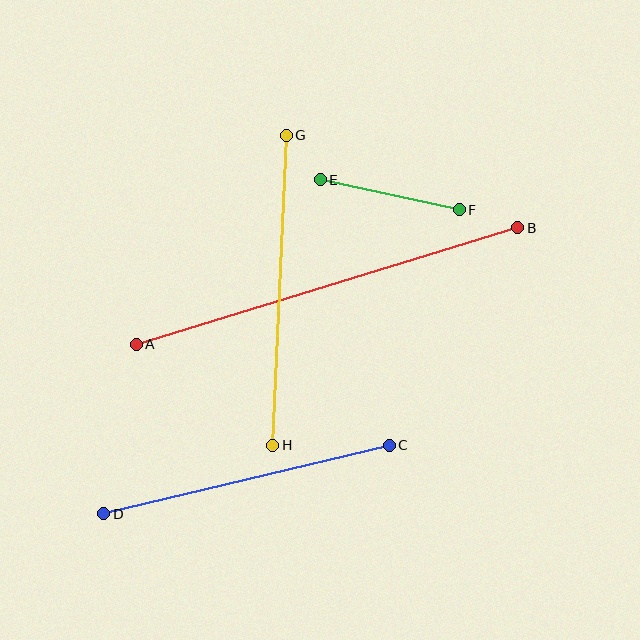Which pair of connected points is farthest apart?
Points A and B are farthest apart.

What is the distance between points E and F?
The distance is approximately 142 pixels.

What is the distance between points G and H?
The distance is approximately 310 pixels.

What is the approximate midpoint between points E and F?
The midpoint is at approximately (390, 195) pixels.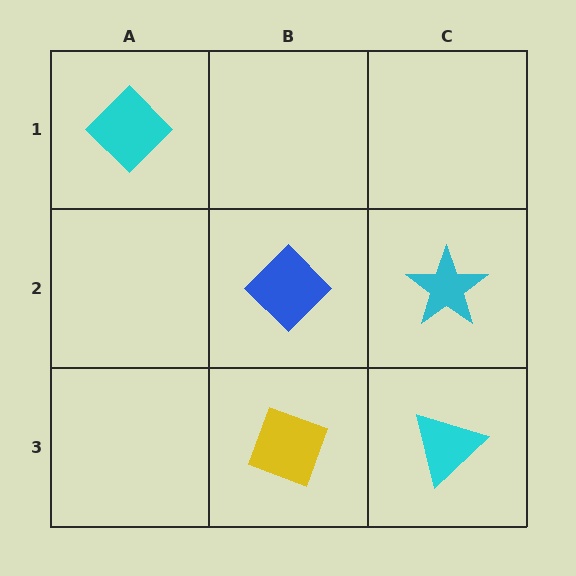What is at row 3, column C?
A cyan triangle.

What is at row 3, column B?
A yellow diamond.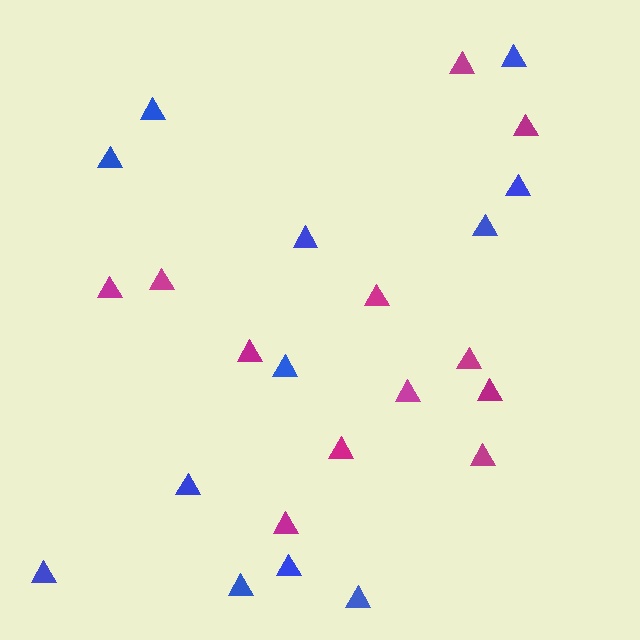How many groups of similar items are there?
There are 2 groups: one group of magenta triangles (12) and one group of blue triangles (12).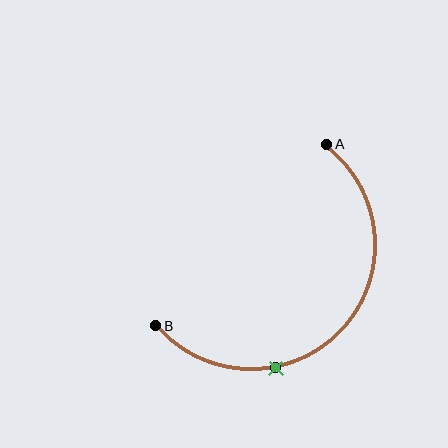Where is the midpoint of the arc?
The arc midpoint is the point on the curve farthest from the straight line joining A and B. It sits below and to the right of that line.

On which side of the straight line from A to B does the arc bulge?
The arc bulges below and to the right of the straight line connecting A and B.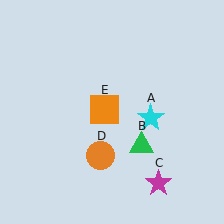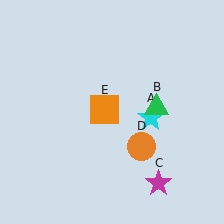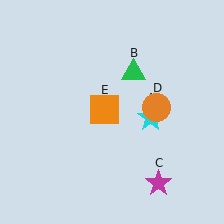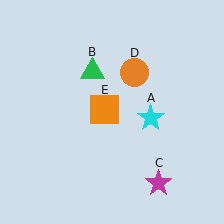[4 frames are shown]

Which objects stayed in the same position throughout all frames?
Cyan star (object A) and magenta star (object C) and orange square (object E) remained stationary.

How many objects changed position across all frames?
2 objects changed position: green triangle (object B), orange circle (object D).